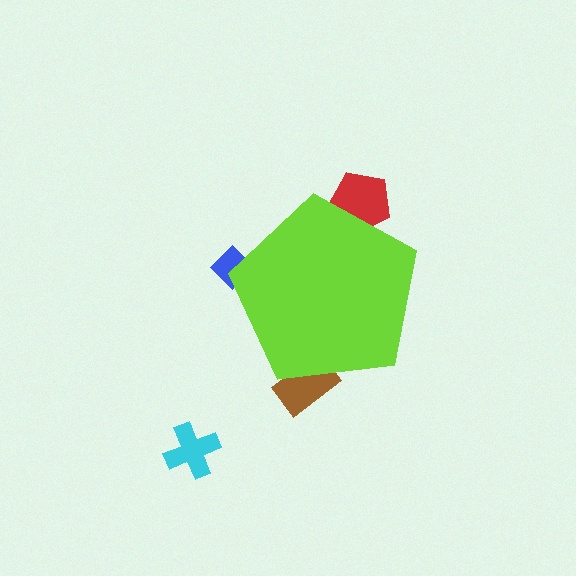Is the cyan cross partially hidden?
No, the cyan cross is fully visible.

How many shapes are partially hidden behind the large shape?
3 shapes are partially hidden.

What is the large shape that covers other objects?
A lime pentagon.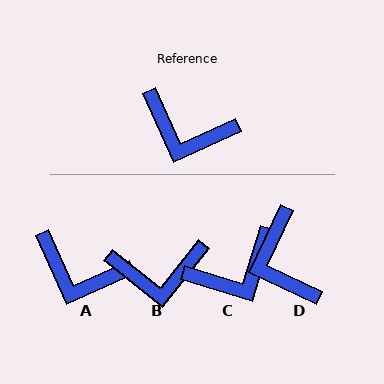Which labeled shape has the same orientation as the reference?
A.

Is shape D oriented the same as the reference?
No, it is off by about 49 degrees.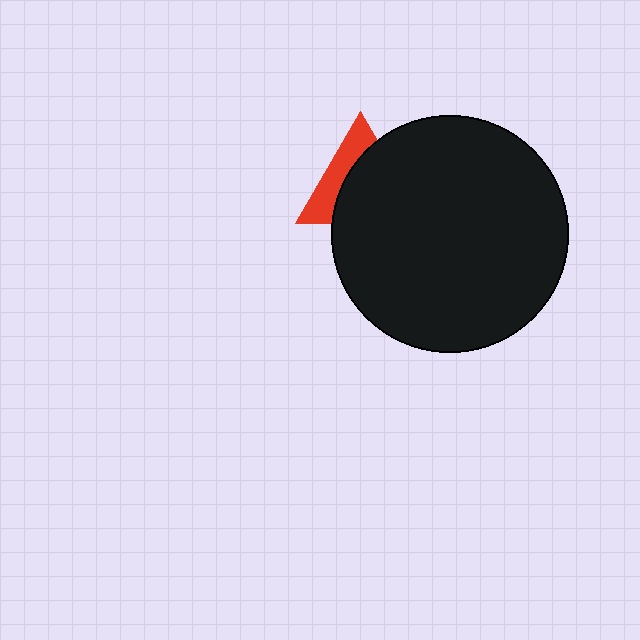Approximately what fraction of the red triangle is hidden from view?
Roughly 62% of the red triangle is hidden behind the black circle.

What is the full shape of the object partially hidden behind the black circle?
The partially hidden object is a red triangle.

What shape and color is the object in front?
The object in front is a black circle.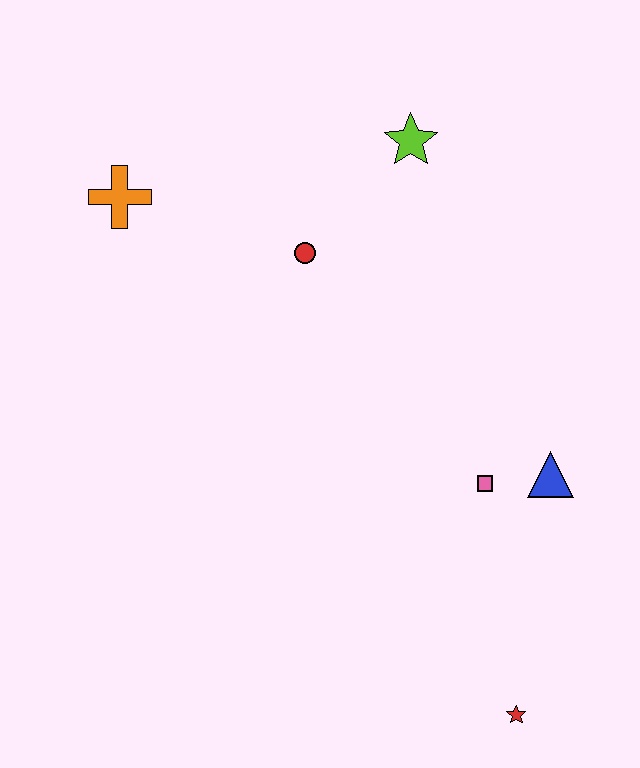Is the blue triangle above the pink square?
Yes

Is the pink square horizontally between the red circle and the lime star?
No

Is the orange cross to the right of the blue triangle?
No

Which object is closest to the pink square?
The blue triangle is closest to the pink square.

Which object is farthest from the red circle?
The red star is farthest from the red circle.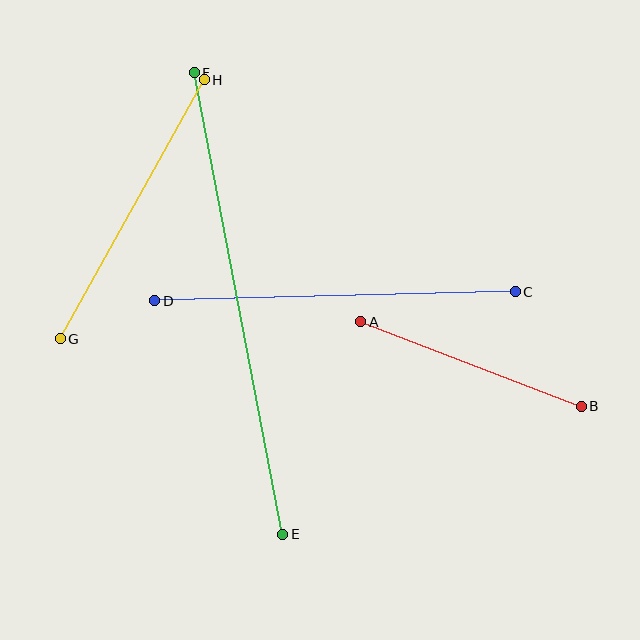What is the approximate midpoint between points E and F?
The midpoint is at approximately (239, 304) pixels.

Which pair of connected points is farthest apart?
Points E and F are farthest apart.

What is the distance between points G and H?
The distance is approximately 297 pixels.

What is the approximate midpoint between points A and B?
The midpoint is at approximately (471, 364) pixels.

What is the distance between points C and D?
The distance is approximately 361 pixels.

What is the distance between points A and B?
The distance is approximately 236 pixels.